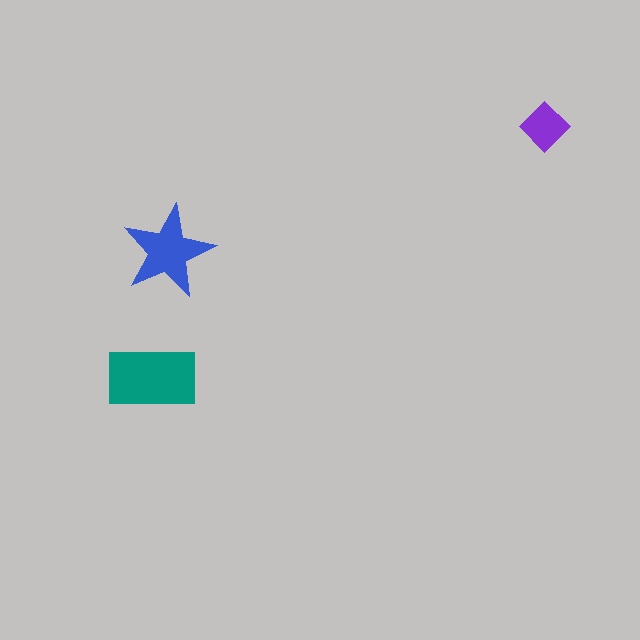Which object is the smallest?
The purple diamond.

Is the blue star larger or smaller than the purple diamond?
Larger.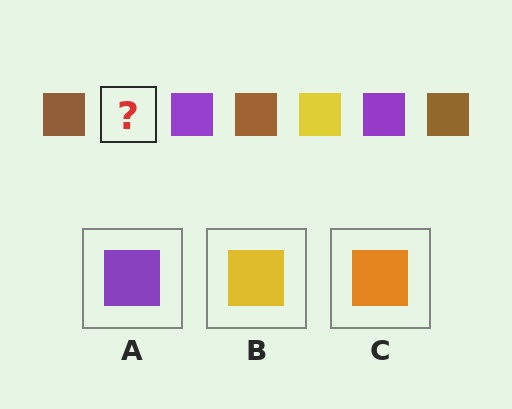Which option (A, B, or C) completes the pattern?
B.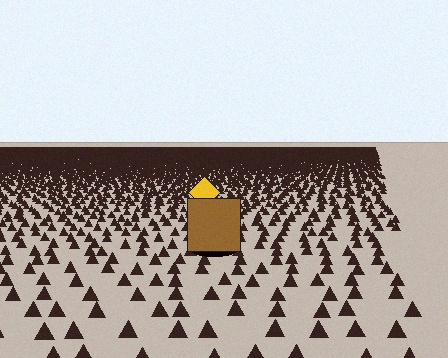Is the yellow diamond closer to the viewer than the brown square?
No. The brown square is closer — you can tell from the texture gradient: the ground texture is coarser near it.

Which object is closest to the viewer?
The brown square is closest. The texture marks near it are larger and more spread out.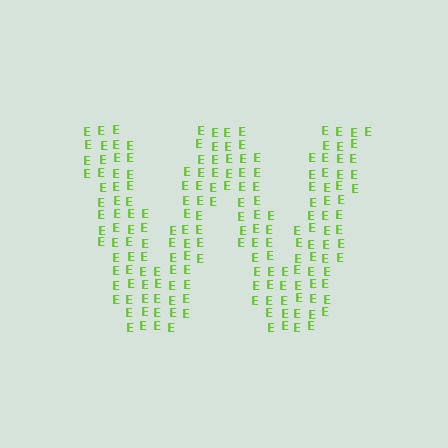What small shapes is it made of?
It is made of small letter E's.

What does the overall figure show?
The overall figure shows the letter W.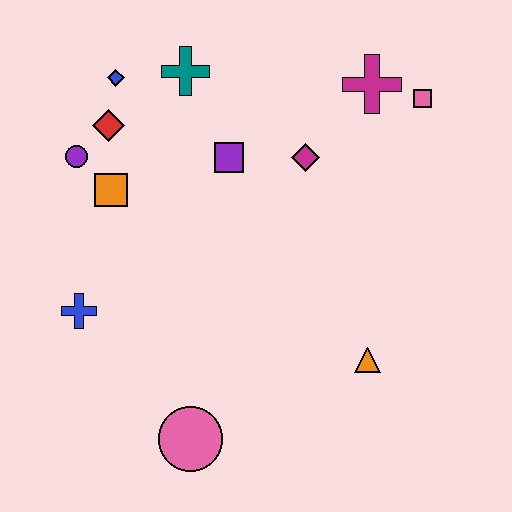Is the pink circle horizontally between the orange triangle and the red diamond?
Yes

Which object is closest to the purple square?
The magenta diamond is closest to the purple square.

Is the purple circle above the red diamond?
No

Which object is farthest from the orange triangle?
The blue diamond is farthest from the orange triangle.